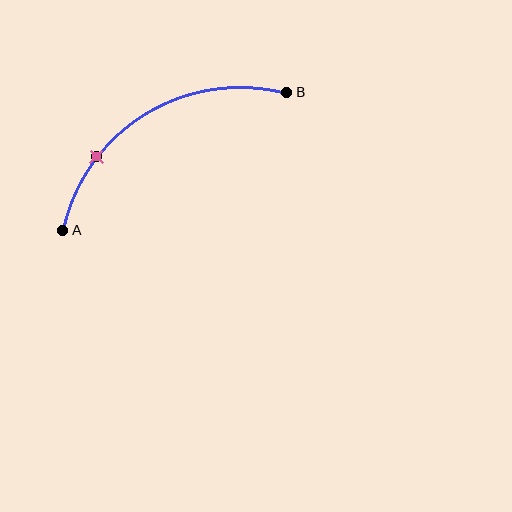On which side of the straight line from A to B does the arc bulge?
The arc bulges above the straight line connecting A and B.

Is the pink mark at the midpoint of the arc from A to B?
No. The pink mark lies on the arc but is closer to endpoint A. The arc midpoint would be at the point on the curve equidistant along the arc from both A and B.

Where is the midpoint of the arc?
The arc midpoint is the point on the curve farthest from the straight line joining A and B. It sits above that line.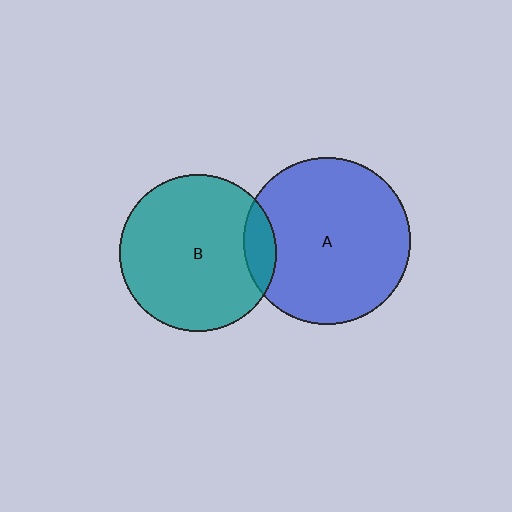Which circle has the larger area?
Circle A (blue).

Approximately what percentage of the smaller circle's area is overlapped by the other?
Approximately 10%.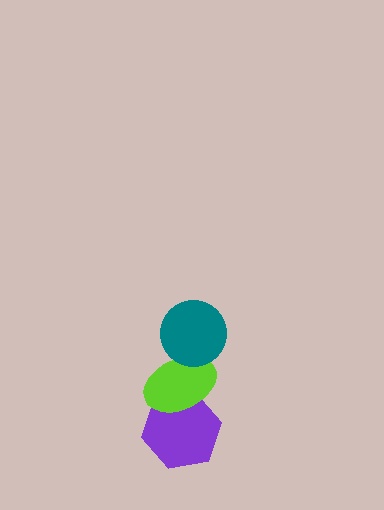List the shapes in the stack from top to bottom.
From top to bottom: the teal circle, the lime ellipse, the purple hexagon.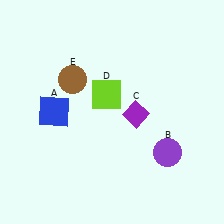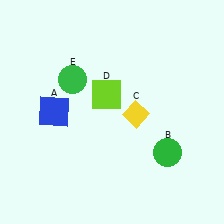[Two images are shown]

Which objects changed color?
B changed from purple to green. C changed from purple to yellow. E changed from brown to green.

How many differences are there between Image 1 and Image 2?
There are 3 differences between the two images.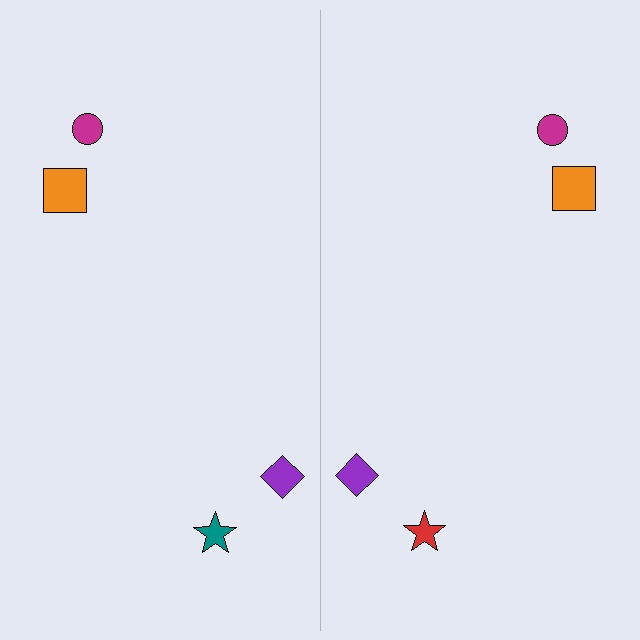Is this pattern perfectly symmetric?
No, the pattern is not perfectly symmetric. The red star on the right side breaks the symmetry — its mirror counterpart is teal.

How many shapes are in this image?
There are 8 shapes in this image.